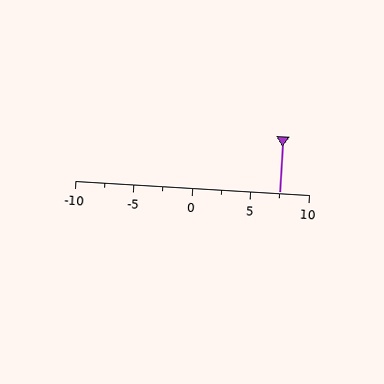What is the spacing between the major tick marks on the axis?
The major ticks are spaced 5 apart.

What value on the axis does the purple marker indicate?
The marker indicates approximately 7.5.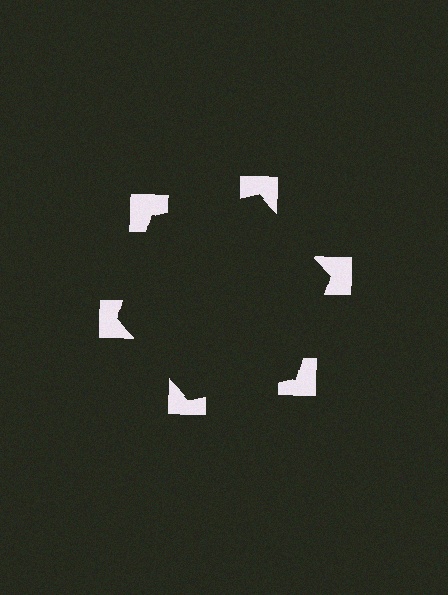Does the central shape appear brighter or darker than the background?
It typically appears slightly darker than the background, even though no actual brightness change is drawn.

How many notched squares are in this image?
There are 6 — one at each vertex of the illusory hexagon.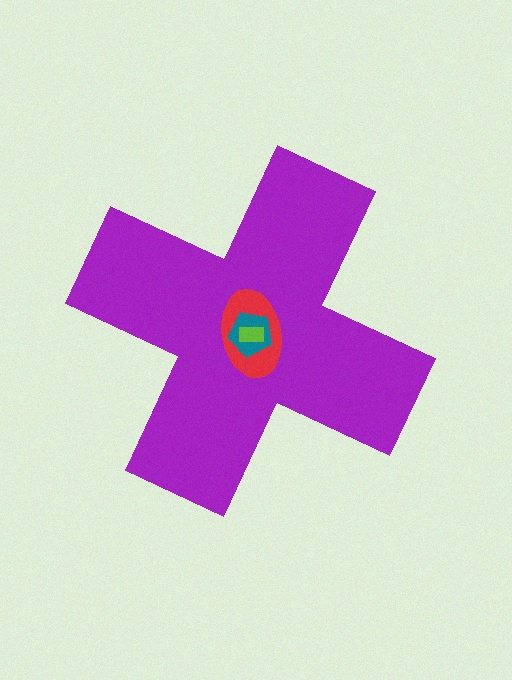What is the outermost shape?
The purple cross.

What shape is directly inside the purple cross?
The red ellipse.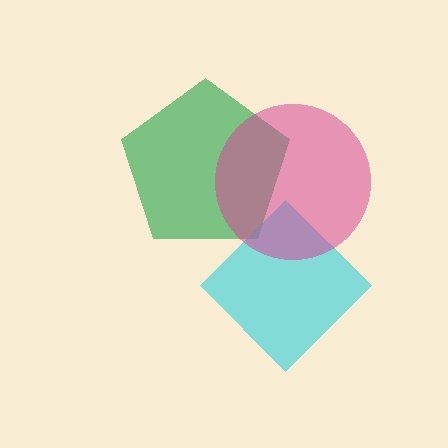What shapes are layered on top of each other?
The layered shapes are: a green pentagon, a cyan diamond, a magenta circle.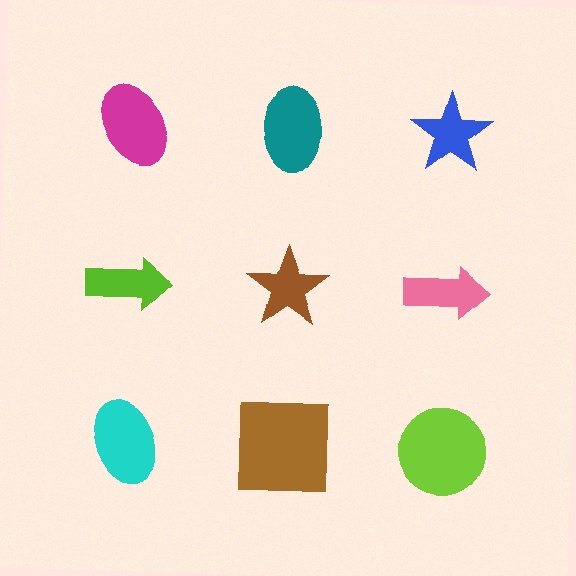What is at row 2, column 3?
A pink arrow.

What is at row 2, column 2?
A brown star.